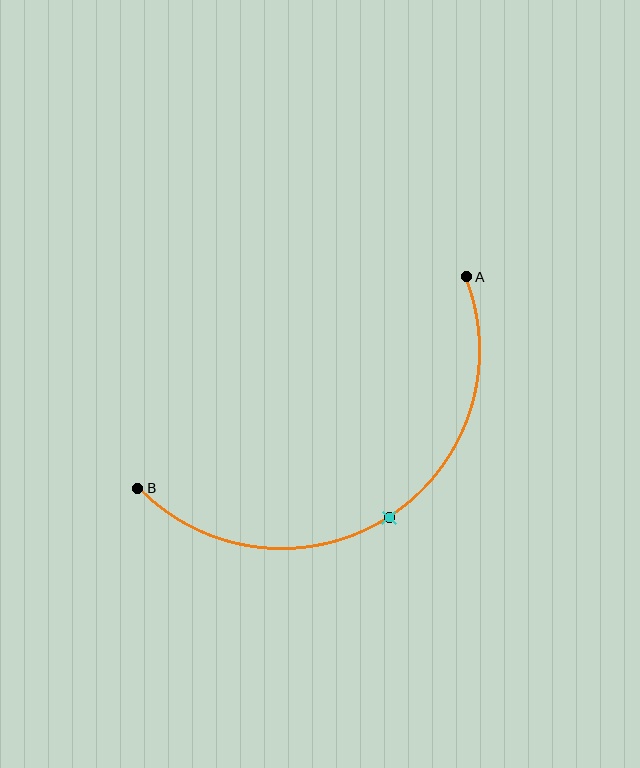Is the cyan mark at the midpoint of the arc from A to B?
Yes. The cyan mark lies on the arc at equal arc-length from both A and B — it is the arc midpoint.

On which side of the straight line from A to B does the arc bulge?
The arc bulges below the straight line connecting A and B.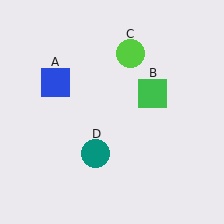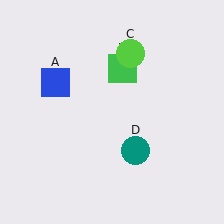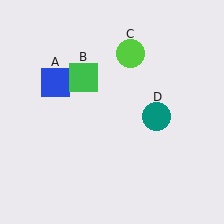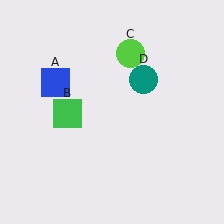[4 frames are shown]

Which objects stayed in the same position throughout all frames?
Blue square (object A) and lime circle (object C) remained stationary.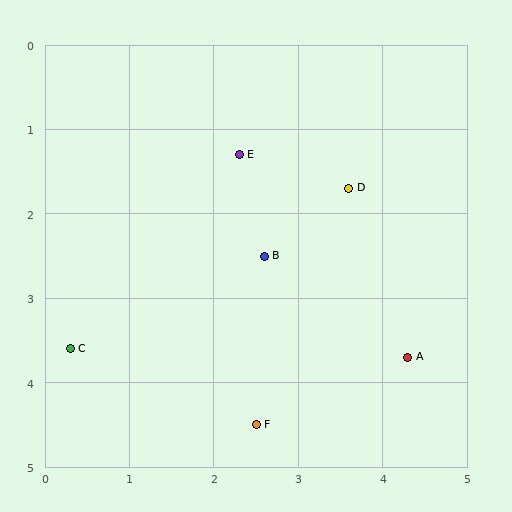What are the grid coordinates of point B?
Point B is at approximately (2.6, 2.5).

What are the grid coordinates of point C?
Point C is at approximately (0.3, 3.6).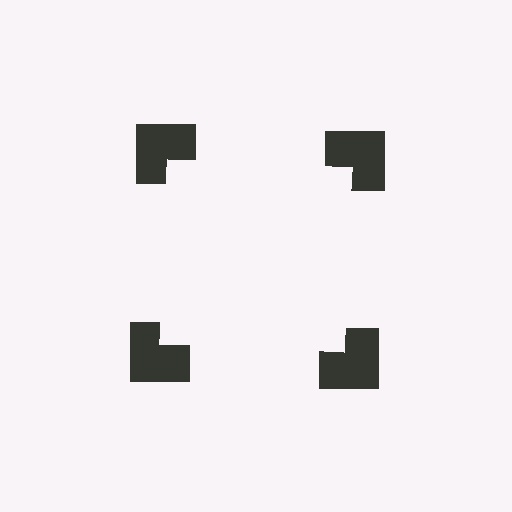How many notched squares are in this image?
There are 4 — one at each vertex of the illusory square.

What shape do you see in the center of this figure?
An illusory square — its edges are inferred from the aligned wedge cuts in the notched squares, not physically drawn.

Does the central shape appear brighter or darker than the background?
It typically appears slightly brighter than the background, even though no actual brightness change is drawn.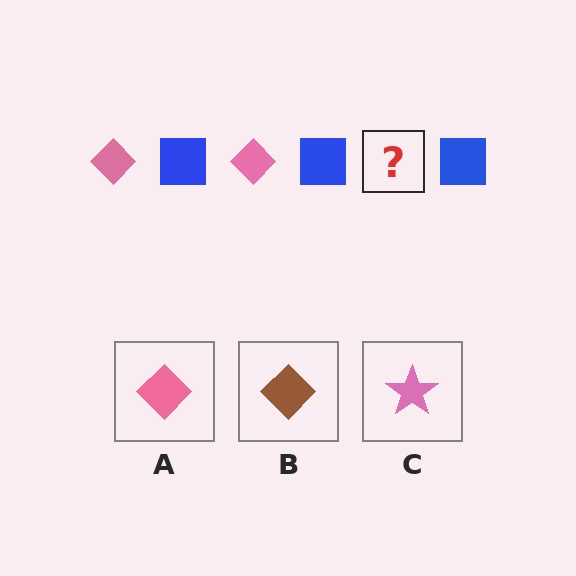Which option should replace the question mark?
Option A.